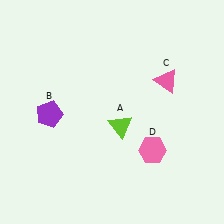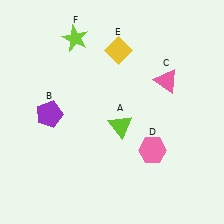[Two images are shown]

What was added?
A yellow diamond (E), a lime star (F) were added in Image 2.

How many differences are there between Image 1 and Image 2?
There are 2 differences between the two images.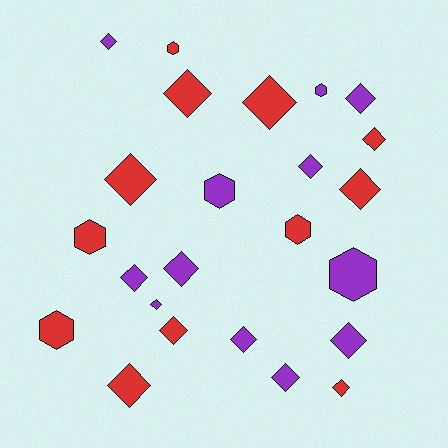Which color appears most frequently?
Purple, with 12 objects.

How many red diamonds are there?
There are 8 red diamonds.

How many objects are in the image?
There are 24 objects.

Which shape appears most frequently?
Diamond, with 17 objects.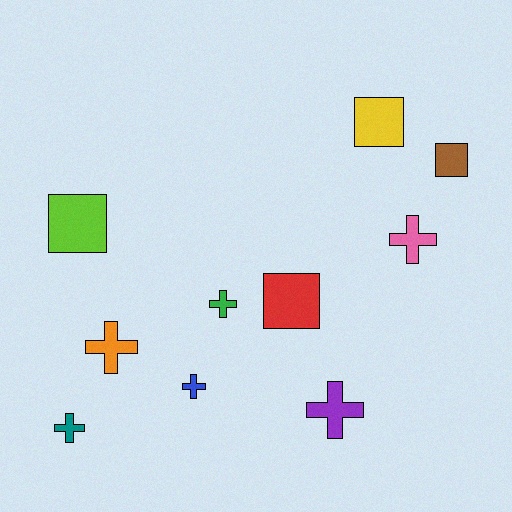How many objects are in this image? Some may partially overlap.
There are 10 objects.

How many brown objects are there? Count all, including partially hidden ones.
There is 1 brown object.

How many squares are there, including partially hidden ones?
There are 4 squares.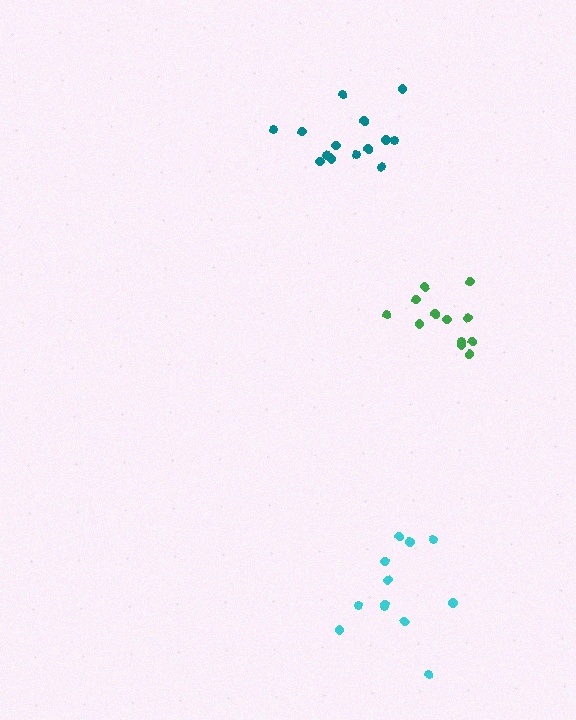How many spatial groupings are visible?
There are 3 spatial groupings.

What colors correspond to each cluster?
The clusters are colored: green, teal, cyan.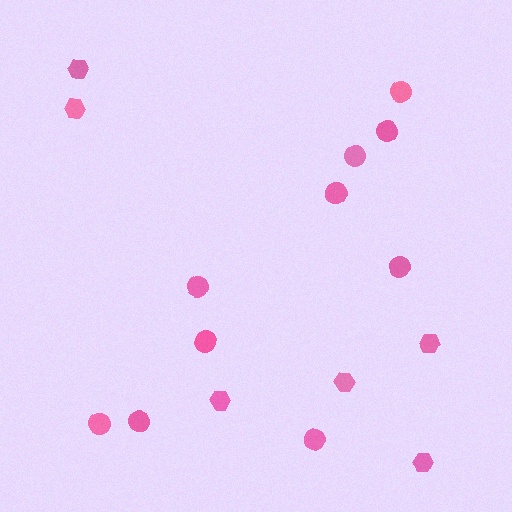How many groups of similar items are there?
There are 2 groups: one group of hexagons (6) and one group of circles (10).